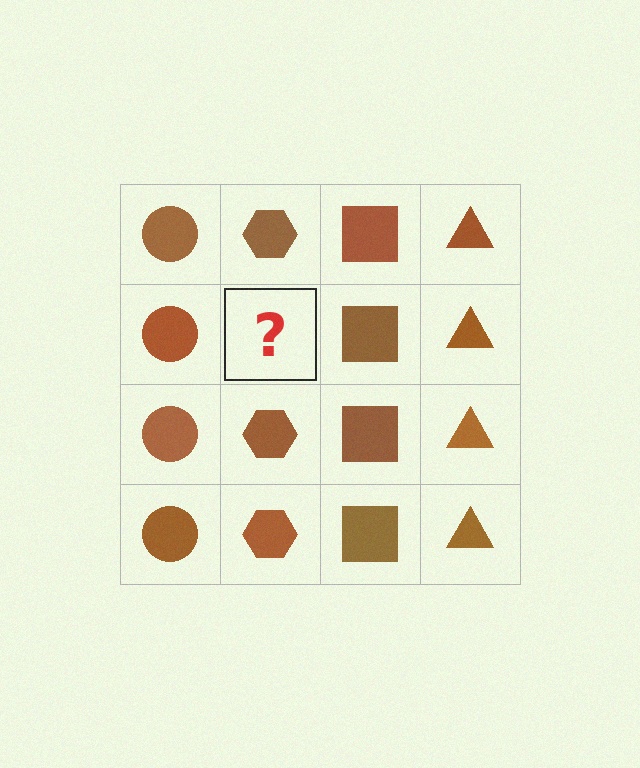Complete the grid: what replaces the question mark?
The question mark should be replaced with a brown hexagon.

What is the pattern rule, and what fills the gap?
The rule is that each column has a consistent shape. The gap should be filled with a brown hexagon.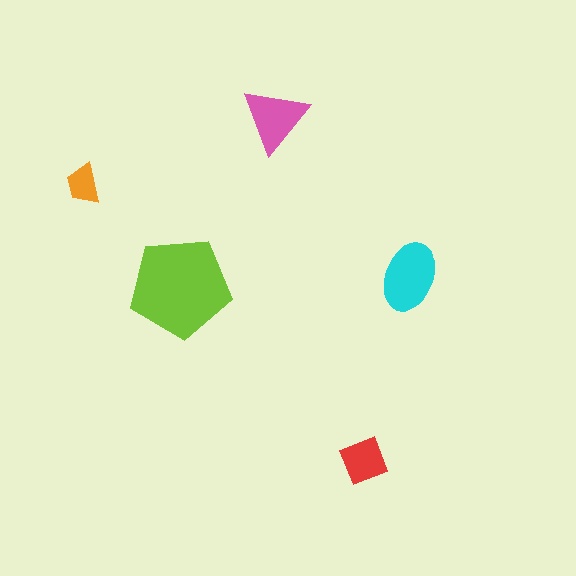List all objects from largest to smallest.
The lime pentagon, the cyan ellipse, the pink triangle, the red square, the orange trapezoid.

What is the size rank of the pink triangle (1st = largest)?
3rd.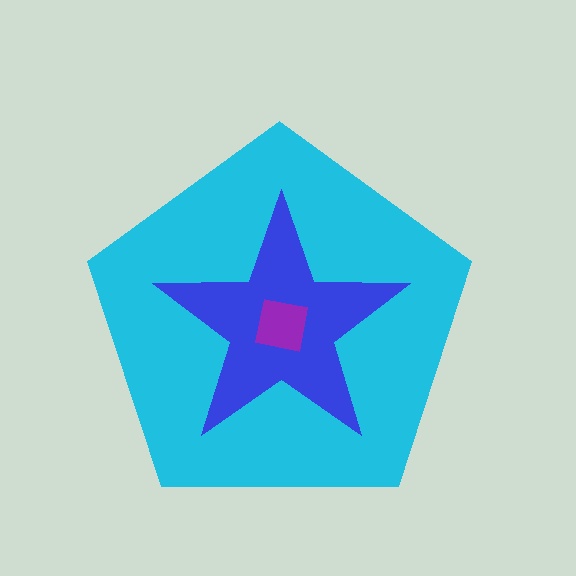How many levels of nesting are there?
3.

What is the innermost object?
The purple square.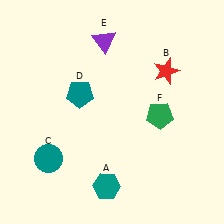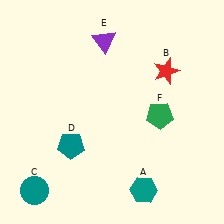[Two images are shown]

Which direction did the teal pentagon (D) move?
The teal pentagon (D) moved down.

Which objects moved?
The objects that moved are: the teal hexagon (A), the teal circle (C), the teal pentagon (D).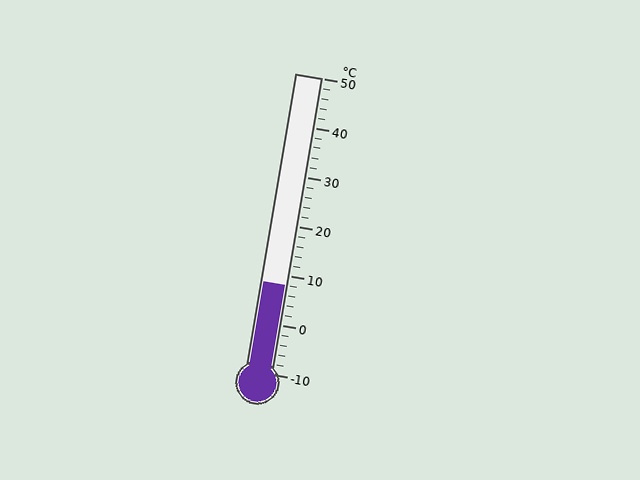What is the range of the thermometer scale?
The thermometer scale ranges from -10°C to 50°C.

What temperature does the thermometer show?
The thermometer shows approximately 8°C.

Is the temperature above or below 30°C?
The temperature is below 30°C.